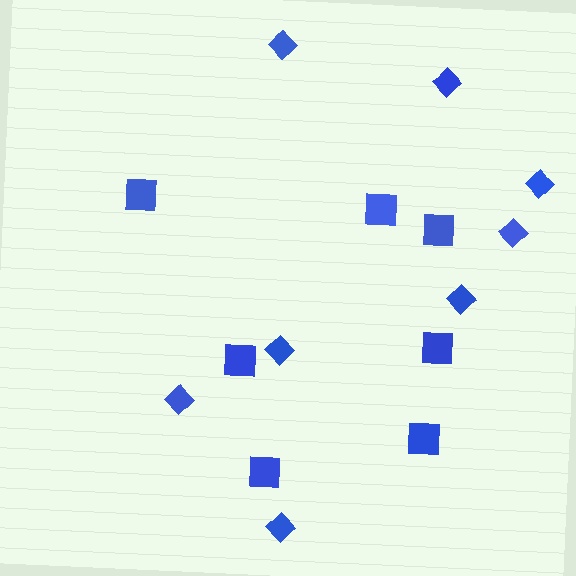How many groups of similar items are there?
There are 2 groups: one group of squares (7) and one group of diamonds (8).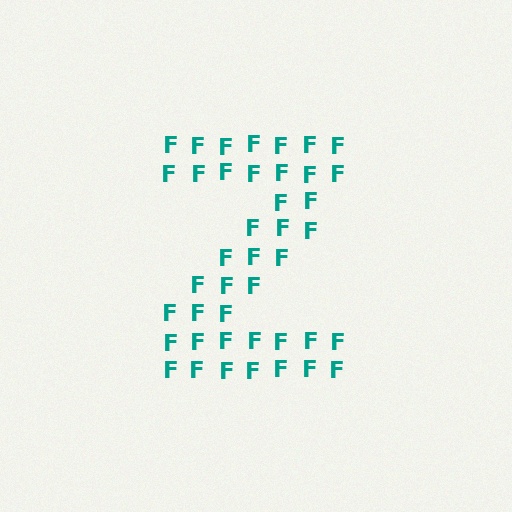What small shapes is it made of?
It is made of small letter F's.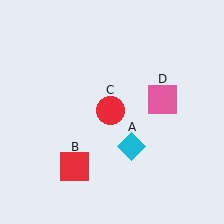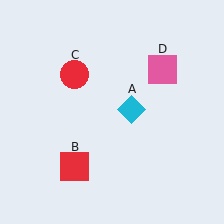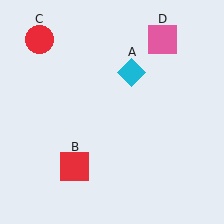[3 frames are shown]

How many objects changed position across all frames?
3 objects changed position: cyan diamond (object A), red circle (object C), pink square (object D).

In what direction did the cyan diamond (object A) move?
The cyan diamond (object A) moved up.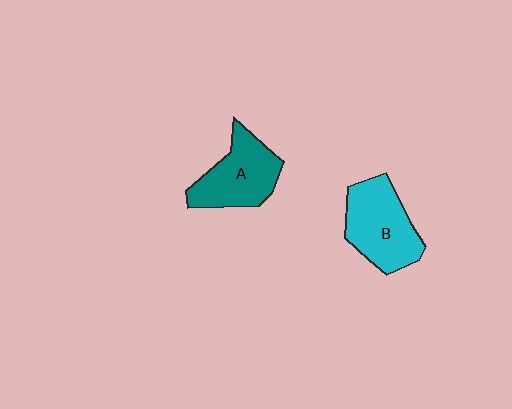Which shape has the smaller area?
Shape A (teal).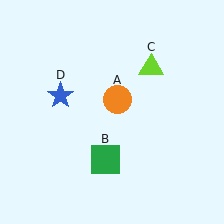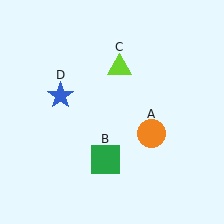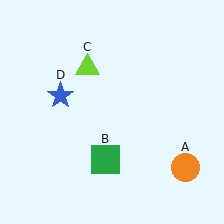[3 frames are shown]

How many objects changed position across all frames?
2 objects changed position: orange circle (object A), lime triangle (object C).